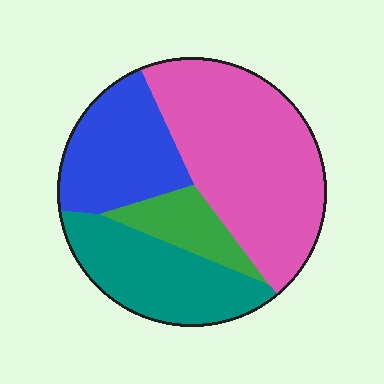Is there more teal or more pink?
Pink.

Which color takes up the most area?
Pink, at roughly 45%.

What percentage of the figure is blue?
Blue takes up about one fifth (1/5) of the figure.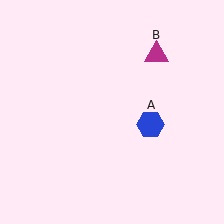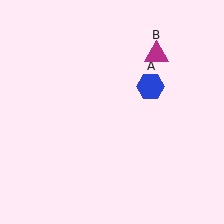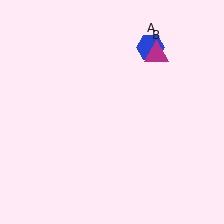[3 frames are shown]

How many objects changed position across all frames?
1 object changed position: blue hexagon (object A).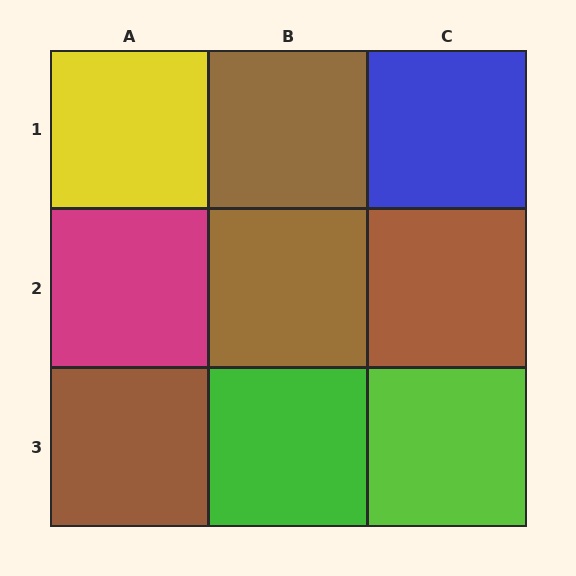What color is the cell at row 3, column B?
Green.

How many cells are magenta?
1 cell is magenta.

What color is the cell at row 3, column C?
Lime.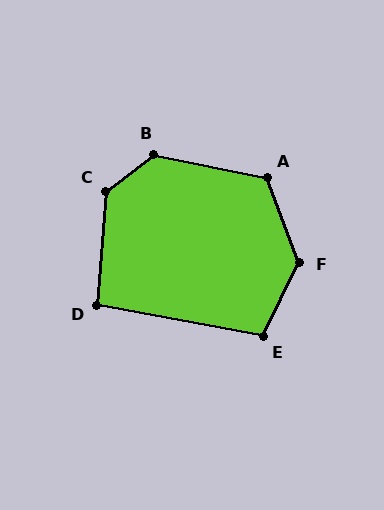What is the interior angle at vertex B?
Approximately 131 degrees (obtuse).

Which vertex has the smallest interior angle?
D, at approximately 96 degrees.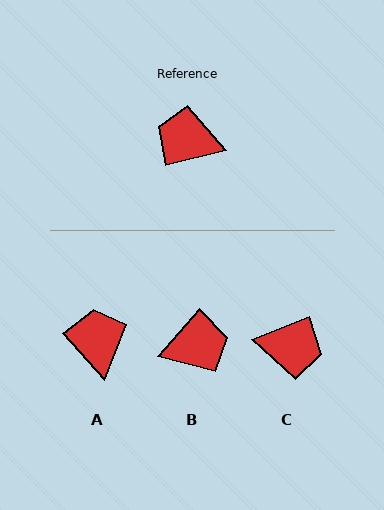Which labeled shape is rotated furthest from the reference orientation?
C, about 173 degrees away.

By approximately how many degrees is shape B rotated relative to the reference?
Approximately 145 degrees clockwise.